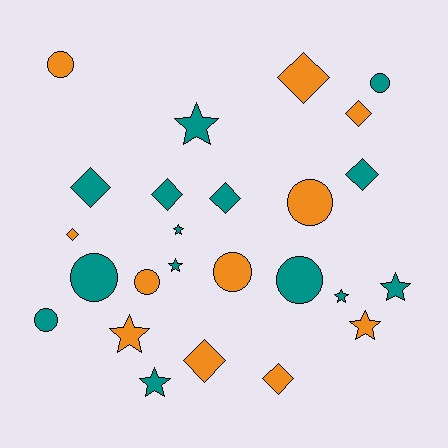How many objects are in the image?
There are 25 objects.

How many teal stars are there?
There are 6 teal stars.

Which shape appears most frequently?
Diamond, with 9 objects.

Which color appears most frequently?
Teal, with 14 objects.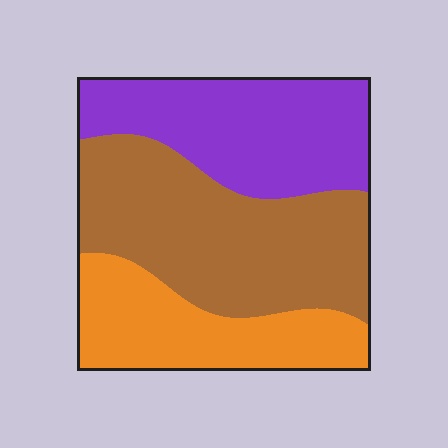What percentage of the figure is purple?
Purple takes up about one third (1/3) of the figure.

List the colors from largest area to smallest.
From largest to smallest: brown, purple, orange.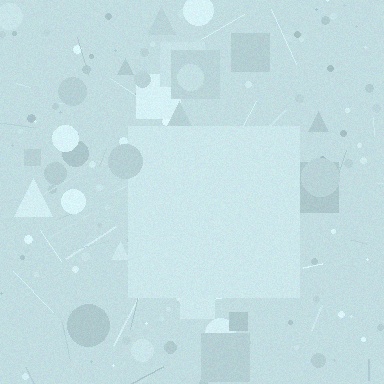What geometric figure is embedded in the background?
A square is embedded in the background.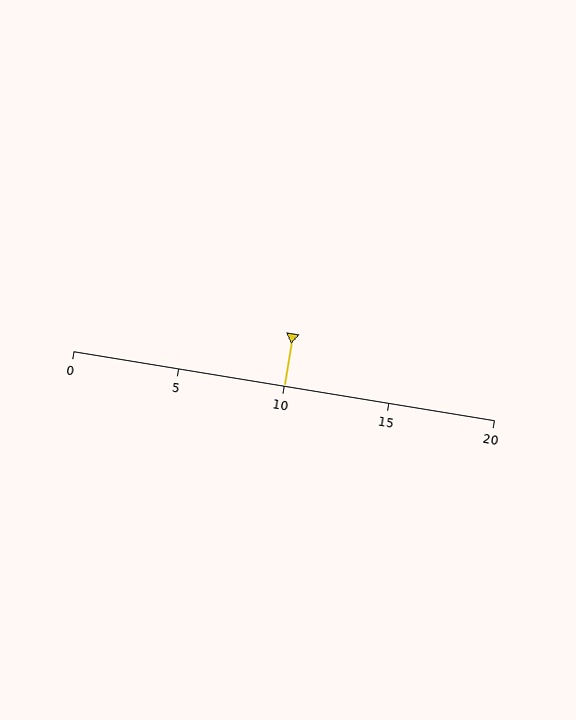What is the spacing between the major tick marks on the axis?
The major ticks are spaced 5 apart.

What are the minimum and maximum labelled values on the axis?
The axis runs from 0 to 20.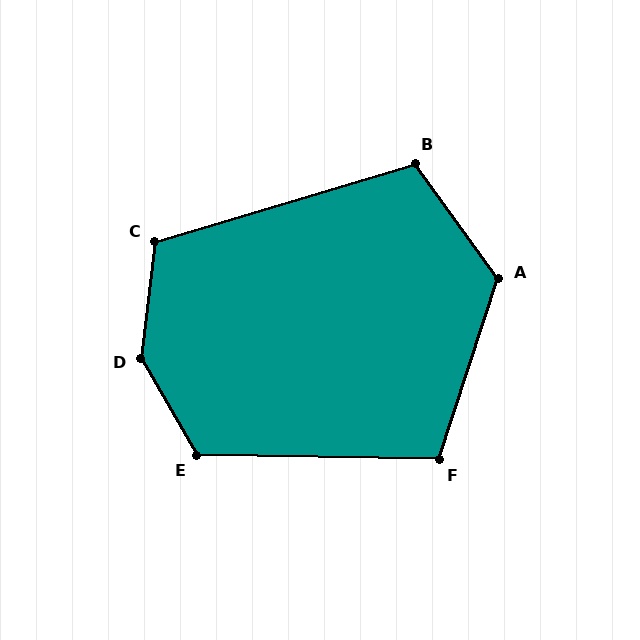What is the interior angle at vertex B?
Approximately 109 degrees (obtuse).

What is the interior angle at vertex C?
Approximately 113 degrees (obtuse).